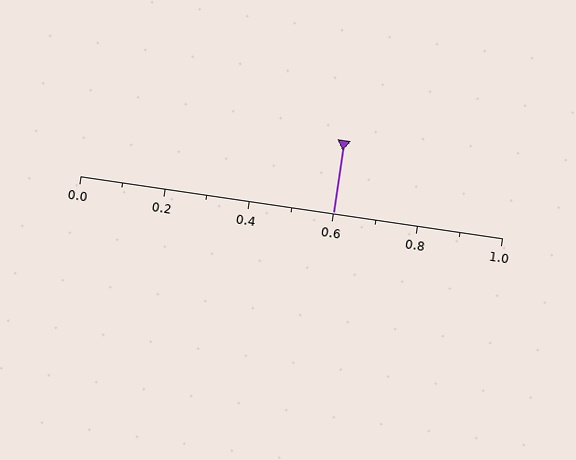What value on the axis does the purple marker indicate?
The marker indicates approximately 0.6.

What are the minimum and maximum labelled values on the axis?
The axis runs from 0.0 to 1.0.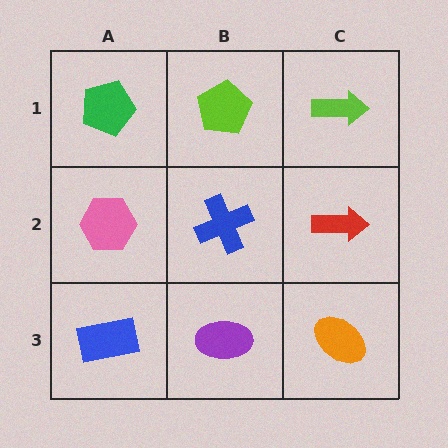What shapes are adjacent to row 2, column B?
A lime pentagon (row 1, column B), a purple ellipse (row 3, column B), a pink hexagon (row 2, column A), a red arrow (row 2, column C).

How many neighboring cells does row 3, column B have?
3.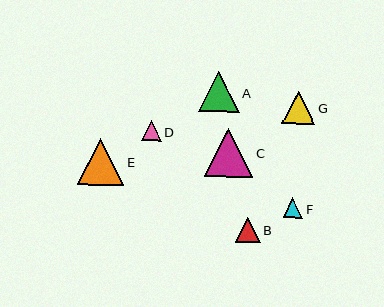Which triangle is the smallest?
Triangle D is the smallest with a size of approximately 20 pixels.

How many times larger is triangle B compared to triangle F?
Triangle B is approximately 1.3 times the size of triangle F.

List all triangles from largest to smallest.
From largest to smallest: C, E, A, G, B, F, D.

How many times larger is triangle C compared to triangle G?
Triangle C is approximately 1.5 times the size of triangle G.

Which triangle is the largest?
Triangle C is the largest with a size of approximately 48 pixels.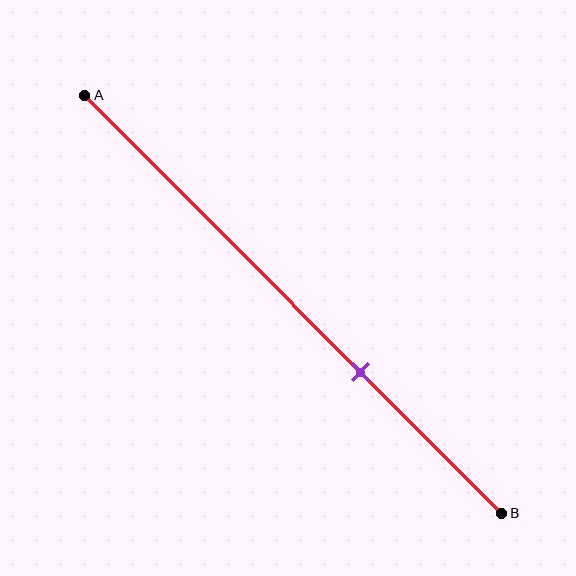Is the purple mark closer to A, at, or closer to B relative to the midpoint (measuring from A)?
The purple mark is closer to point B than the midpoint of segment AB.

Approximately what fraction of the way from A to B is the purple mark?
The purple mark is approximately 65% of the way from A to B.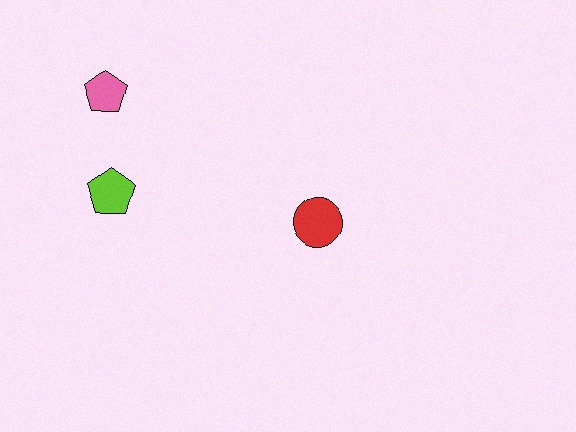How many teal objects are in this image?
There are no teal objects.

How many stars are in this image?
There are no stars.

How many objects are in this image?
There are 3 objects.